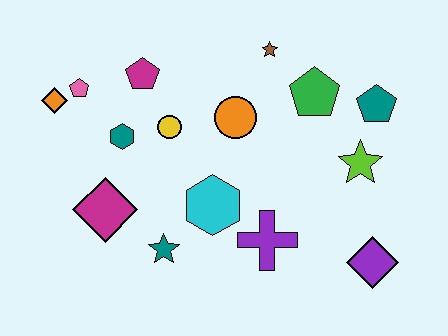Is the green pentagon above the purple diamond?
Yes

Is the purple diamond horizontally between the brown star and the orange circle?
No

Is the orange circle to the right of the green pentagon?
No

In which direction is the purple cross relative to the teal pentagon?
The purple cross is below the teal pentagon.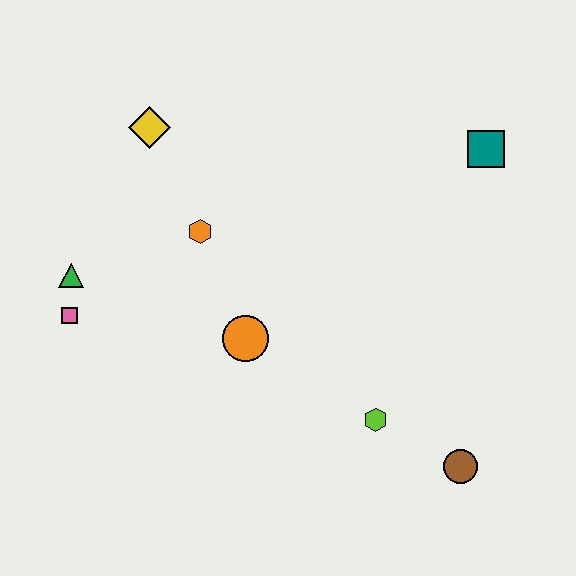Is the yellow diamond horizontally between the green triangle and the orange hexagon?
Yes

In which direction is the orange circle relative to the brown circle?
The orange circle is to the left of the brown circle.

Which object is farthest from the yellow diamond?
The brown circle is farthest from the yellow diamond.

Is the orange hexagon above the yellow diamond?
No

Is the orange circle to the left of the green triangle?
No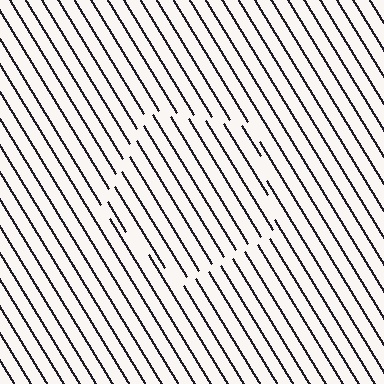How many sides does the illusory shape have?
5 sides — the line-ends trace a pentagon.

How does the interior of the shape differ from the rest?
The interior of the shape contains the same grating, shifted by half a period — the contour is defined by the phase discontinuity where line-ends from the inner and outer gratings abut.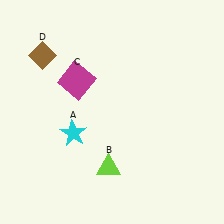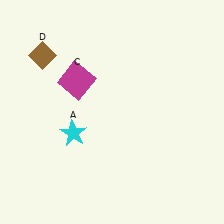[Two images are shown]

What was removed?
The lime triangle (B) was removed in Image 2.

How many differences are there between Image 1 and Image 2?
There is 1 difference between the two images.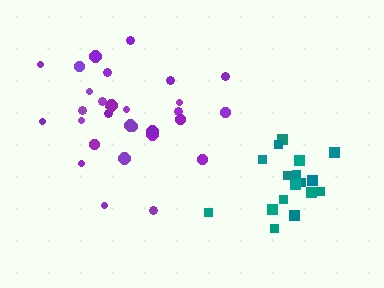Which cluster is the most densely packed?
Teal.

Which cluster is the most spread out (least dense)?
Purple.